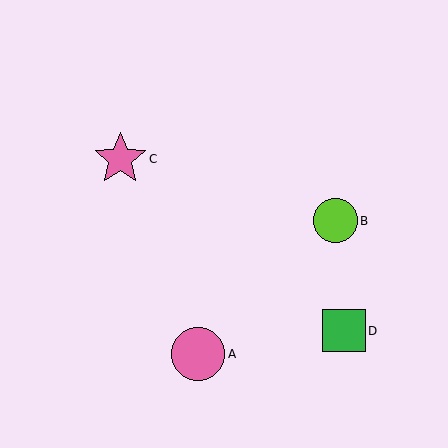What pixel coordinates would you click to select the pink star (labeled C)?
Click at (120, 159) to select the pink star C.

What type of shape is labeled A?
Shape A is a pink circle.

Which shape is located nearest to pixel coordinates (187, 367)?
The pink circle (labeled A) at (198, 354) is nearest to that location.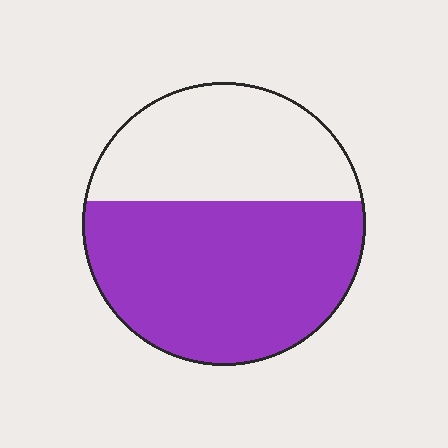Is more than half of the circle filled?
Yes.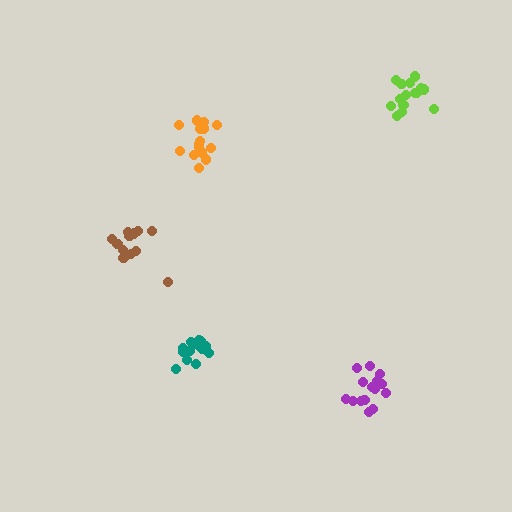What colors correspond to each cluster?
The clusters are colored: orange, lime, brown, teal, purple.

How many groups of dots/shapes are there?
There are 5 groups.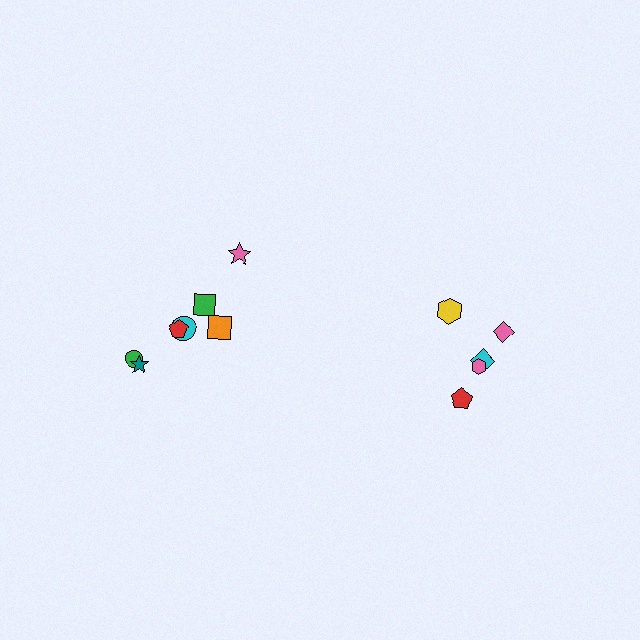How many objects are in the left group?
There are 7 objects.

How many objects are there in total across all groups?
There are 12 objects.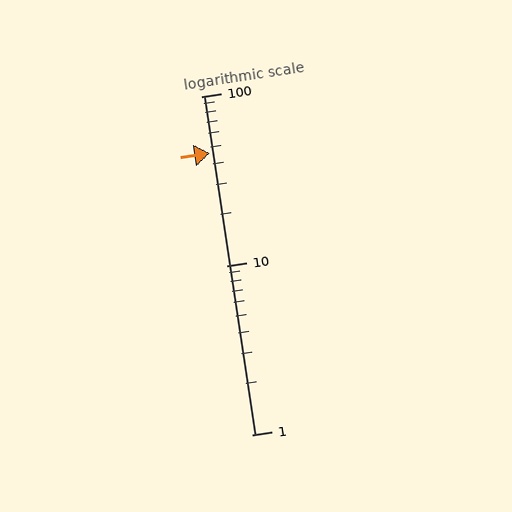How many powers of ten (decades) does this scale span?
The scale spans 2 decades, from 1 to 100.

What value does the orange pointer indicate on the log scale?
The pointer indicates approximately 46.